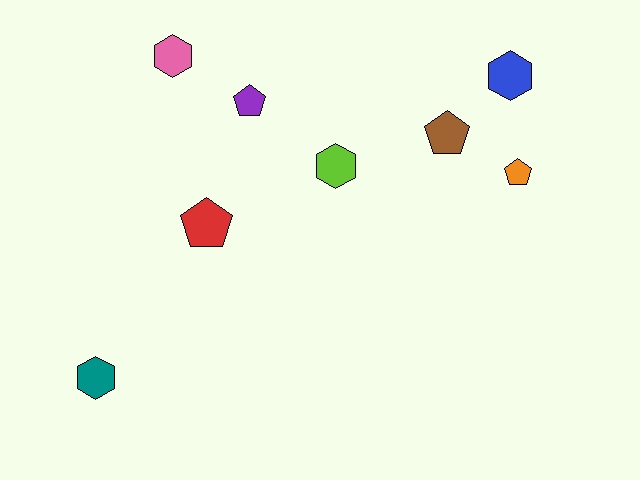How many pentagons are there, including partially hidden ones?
There are 4 pentagons.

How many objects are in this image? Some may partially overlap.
There are 8 objects.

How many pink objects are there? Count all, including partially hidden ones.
There is 1 pink object.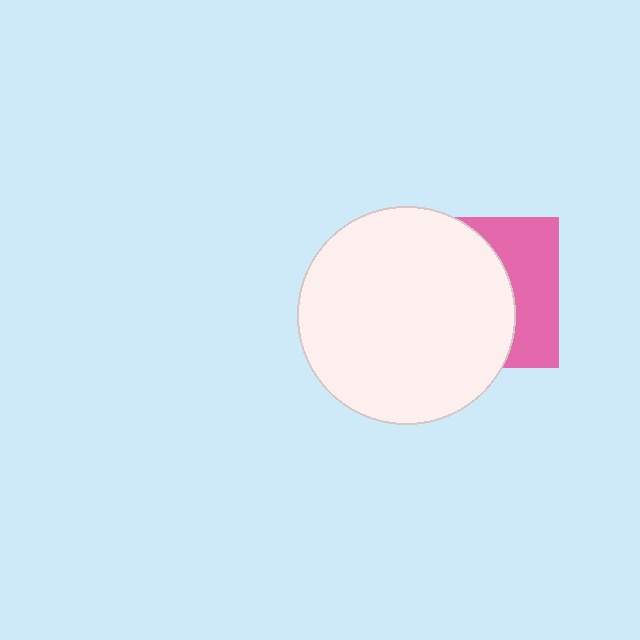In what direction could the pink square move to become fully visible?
The pink square could move right. That would shift it out from behind the white circle entirely.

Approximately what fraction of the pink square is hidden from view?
Roughly 63% of the pink square is hidden behind the white circle.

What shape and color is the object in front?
The object in front is a white circle.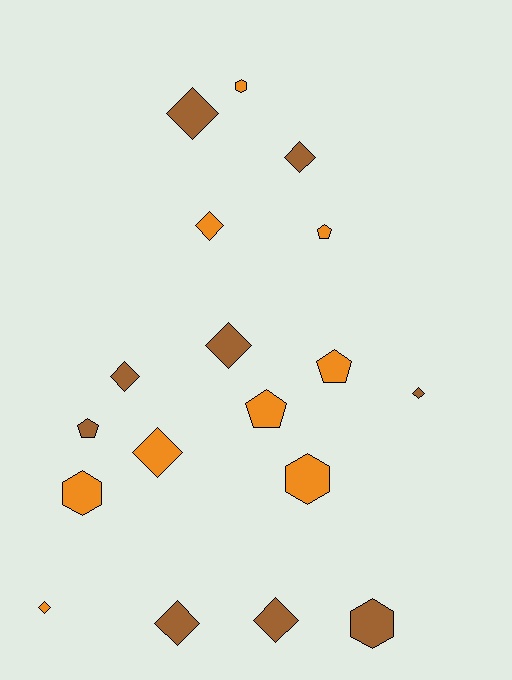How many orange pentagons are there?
There are 3 orange pentagons.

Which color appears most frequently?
Brown, with 9 objects.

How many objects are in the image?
There are 18 objects.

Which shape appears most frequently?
Diamond, with 10 objects.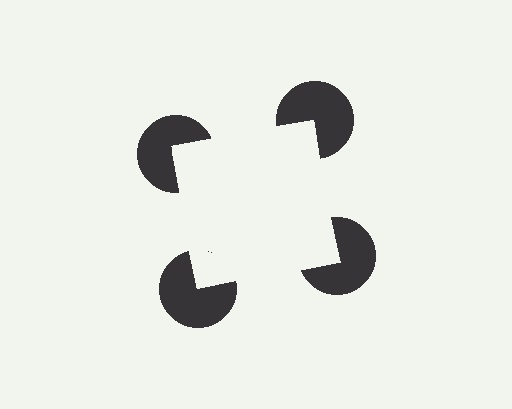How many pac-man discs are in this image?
There are 4 — one at each vertex of the illusory square.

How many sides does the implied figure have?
4 sides.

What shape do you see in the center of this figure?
An illusory square — its edges are inferred from the aligned wedge cuts in the pac-man discs, not physically drawn.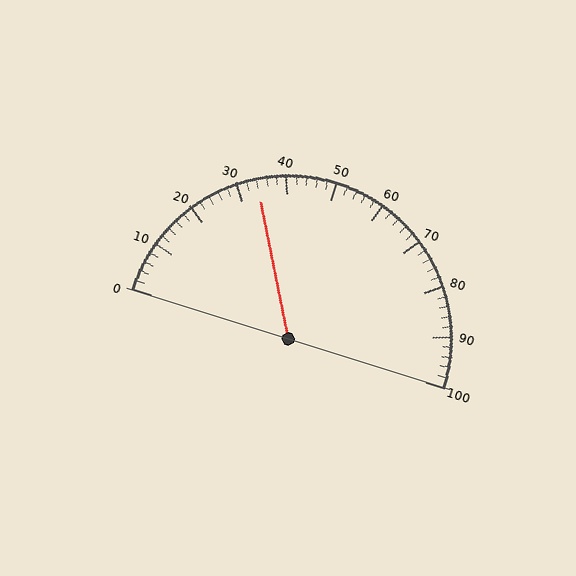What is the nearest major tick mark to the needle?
The nearest major tick mark is 30.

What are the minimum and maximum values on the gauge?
The gauge ranges from 0 to 100.